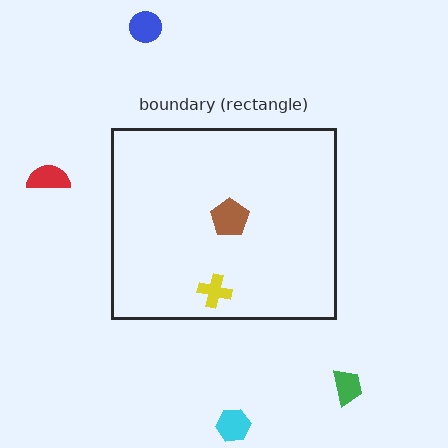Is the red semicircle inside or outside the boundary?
Outside.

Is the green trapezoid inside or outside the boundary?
Outside.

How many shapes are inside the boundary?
2 inside, 4 outside.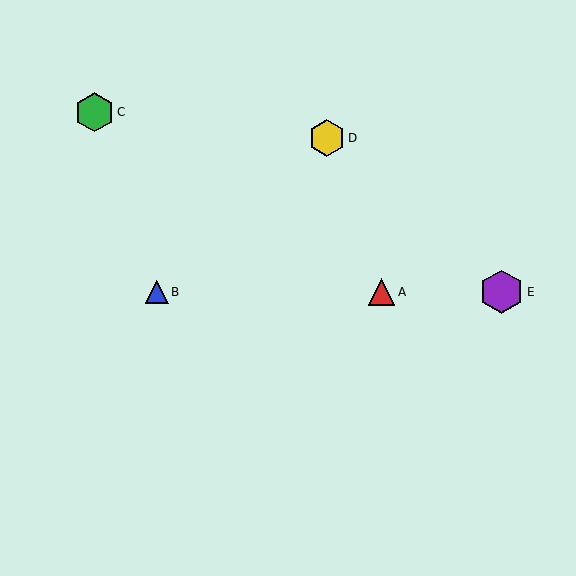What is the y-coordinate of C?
Object C is at y≈112.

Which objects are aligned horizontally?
Objects A, B, E are aligned horizontally.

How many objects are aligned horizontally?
3 objects (A, B, E) are aligned horizontally.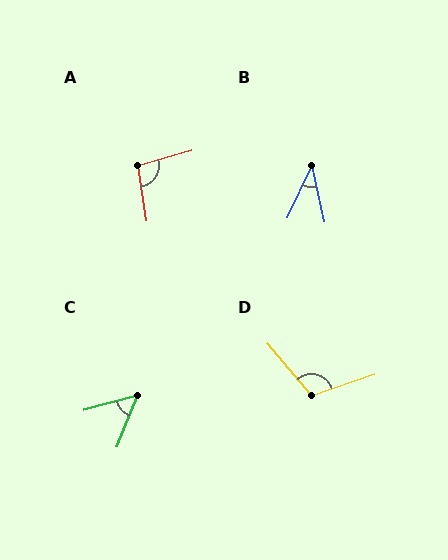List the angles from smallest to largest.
B (37°), C (54°), A (97°), D (111°).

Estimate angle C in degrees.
Approximately 54 degrees.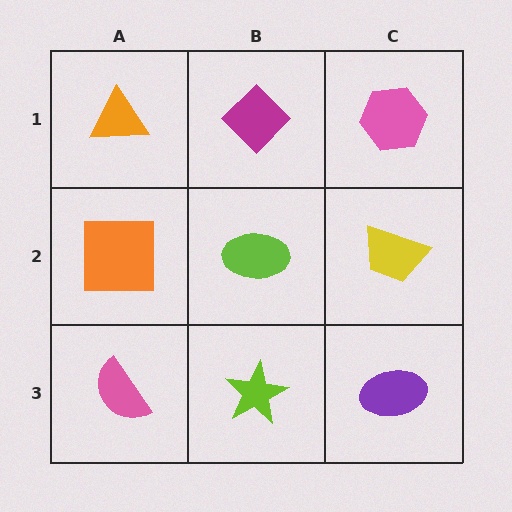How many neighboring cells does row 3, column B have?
3.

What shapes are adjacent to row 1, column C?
A yellow trapezoid (row 2, column C), a magenta diamond (row 1, column B).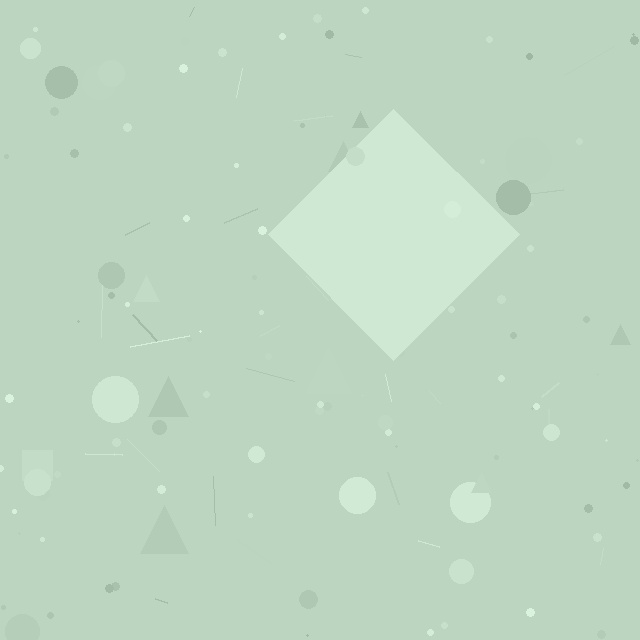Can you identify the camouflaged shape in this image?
The camouflaged shape is a diamond.